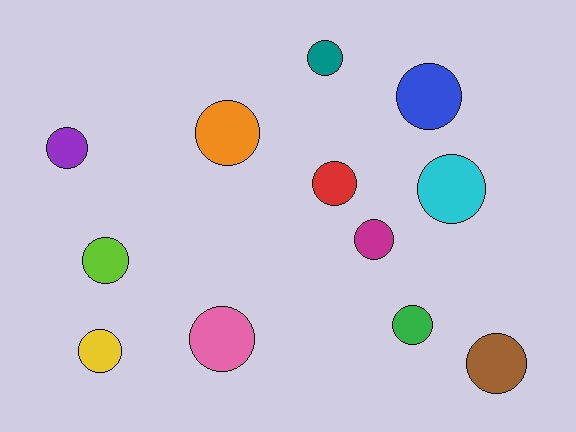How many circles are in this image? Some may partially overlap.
There are 12 circles.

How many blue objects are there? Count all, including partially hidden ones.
There is 1 blue object.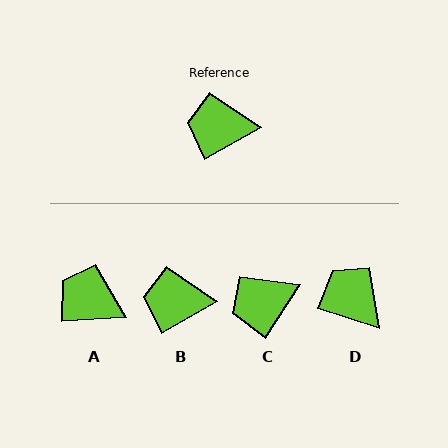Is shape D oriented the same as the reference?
No, it is off by about 47 degrees.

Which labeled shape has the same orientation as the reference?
B.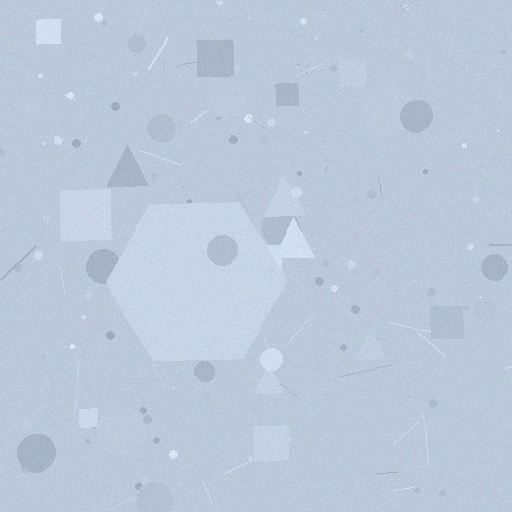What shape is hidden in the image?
A hexagon is hidden in the image.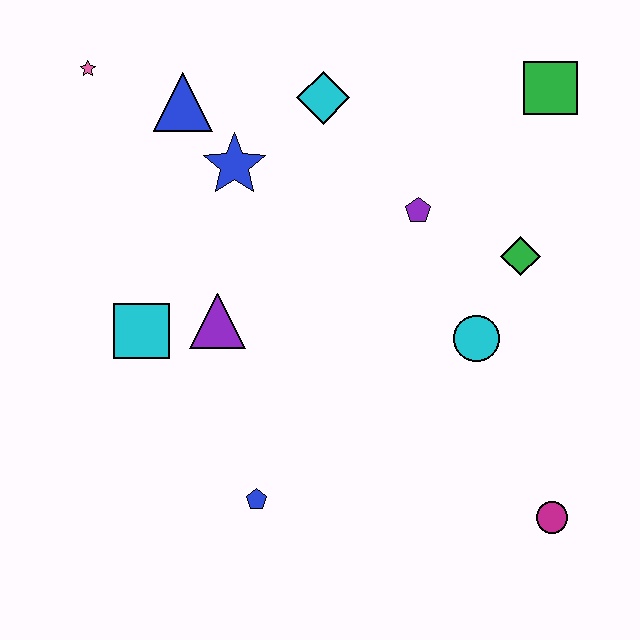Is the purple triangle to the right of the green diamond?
No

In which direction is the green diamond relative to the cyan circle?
The green diamond is above the cyan circle.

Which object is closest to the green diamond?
The cyan circle is closest to the green diamond.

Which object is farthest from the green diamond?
The pink star is farthest from the green diamond.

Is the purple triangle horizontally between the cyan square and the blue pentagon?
Yes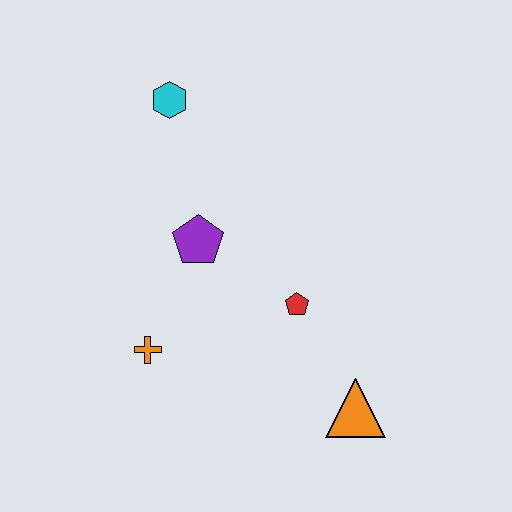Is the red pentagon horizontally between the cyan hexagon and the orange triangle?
Yes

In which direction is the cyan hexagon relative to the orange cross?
The cyan hexagon is above the orange cross.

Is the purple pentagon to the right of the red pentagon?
No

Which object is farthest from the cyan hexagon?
The orange triangle is farthest from the cyan hexagon.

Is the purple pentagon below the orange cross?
No